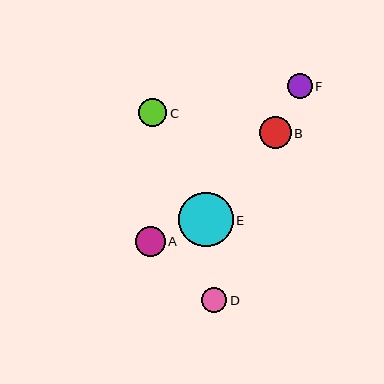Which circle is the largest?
Circle E is the largest with a size of approximately 54 pixels.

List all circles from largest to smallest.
From largest to smallest: E, B, A, C, D, F.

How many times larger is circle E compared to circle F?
Circle E is approximately 2.2 times the size of circle F.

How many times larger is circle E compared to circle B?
Circle E is approximately 1.7 times the size of circle B.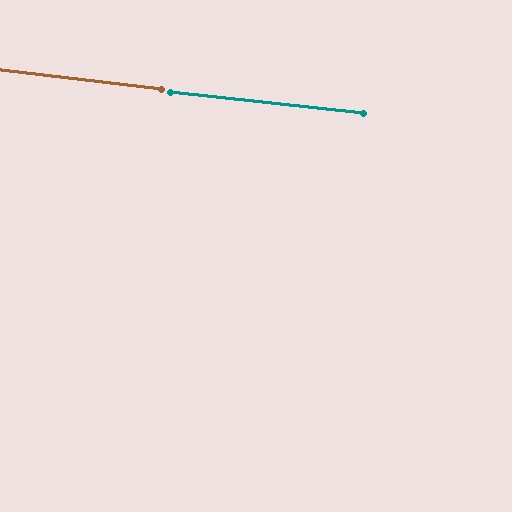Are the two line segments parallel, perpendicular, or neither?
Parallel — their directions differ by only 0.4°.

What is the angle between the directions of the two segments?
Approximately 0 degrees.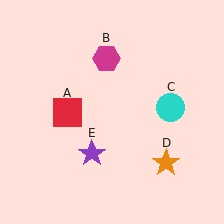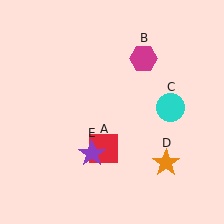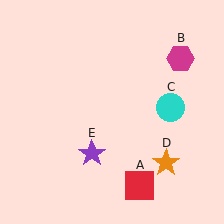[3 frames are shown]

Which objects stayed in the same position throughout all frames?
Cyan circle (object C) and orange star (object D) and purple star (object E) remained stationary.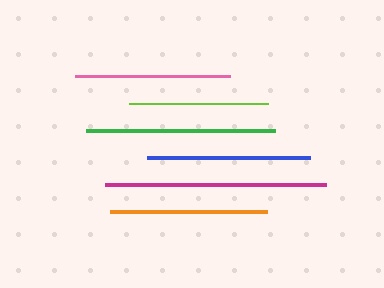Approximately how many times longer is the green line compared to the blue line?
The green line is approximately 1.2 times the length of the blue line.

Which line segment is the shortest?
The lime line is the shortest at approximately 139 pixels.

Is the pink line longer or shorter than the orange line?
The orange line is longer than the pink line.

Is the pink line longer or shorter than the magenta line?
The magenta line is longer than the pink line.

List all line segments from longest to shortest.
From longest to shortest: magenta, green, blue, orange, pink, lime.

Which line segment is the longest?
The magenta line is the longest at approximately 221 pixels.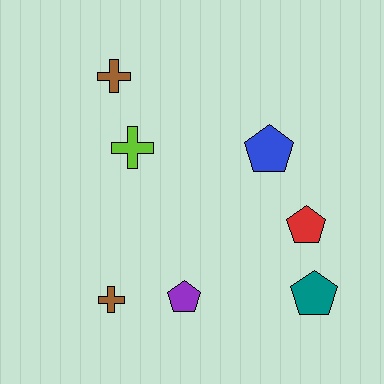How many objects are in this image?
There are 7 objects.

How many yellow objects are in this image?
There are no yellow objects.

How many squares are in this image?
There are no squares.